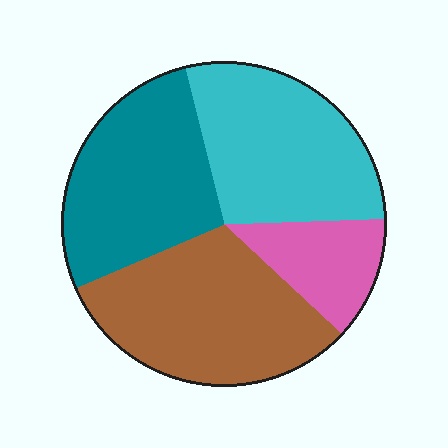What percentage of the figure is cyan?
Cyan takes up between a sixth and a third of the figure.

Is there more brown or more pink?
Brown.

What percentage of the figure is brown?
Brown covers about 30% of the figure.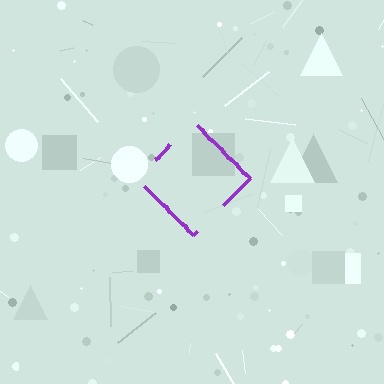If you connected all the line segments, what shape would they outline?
They would outline a diamond.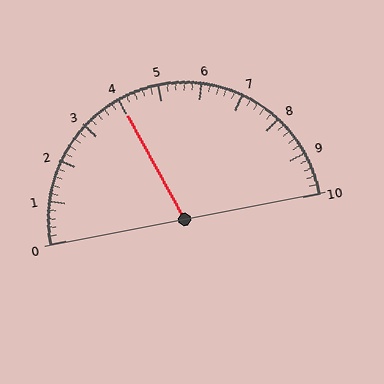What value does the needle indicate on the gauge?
The needle indicates approximately 4.0.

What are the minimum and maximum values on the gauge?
The gauge ranges from 0 to 10.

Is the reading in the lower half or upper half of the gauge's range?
The reading is in the lower half of the range (0 to 10).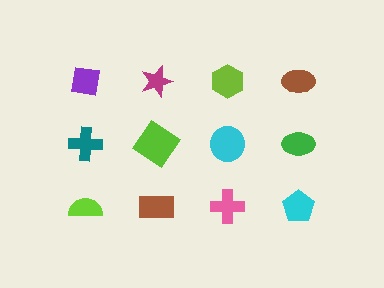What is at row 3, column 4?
A cyan pentagon.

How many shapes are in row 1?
4 shapes.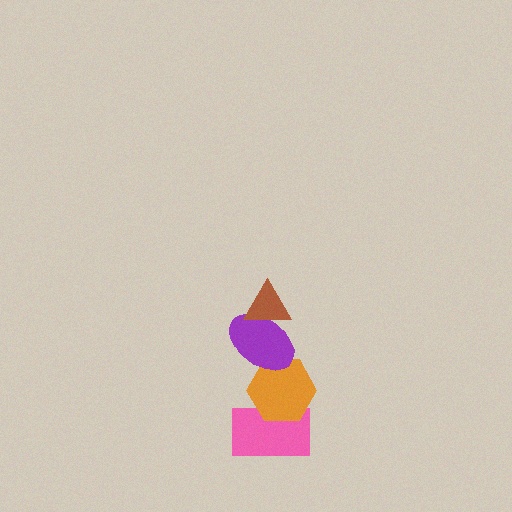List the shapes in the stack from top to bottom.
From top to bottom: the brown triangle, the purple ellipse, the orange hexagon, the pink rectangle.